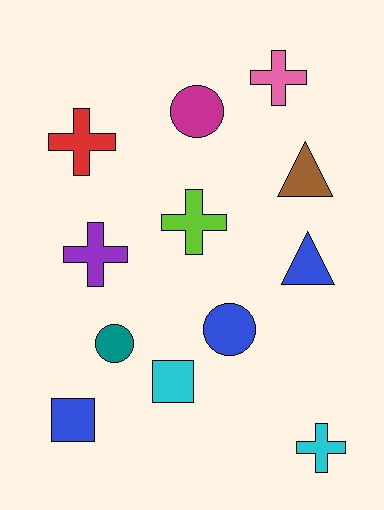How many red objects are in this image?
There is 1 red object.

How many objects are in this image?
There are 12 objects.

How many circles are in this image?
There are 3 circles.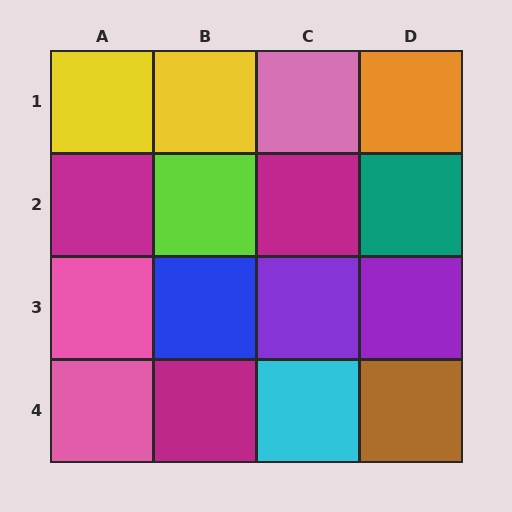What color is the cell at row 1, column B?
Yellow.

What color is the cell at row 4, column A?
Pink.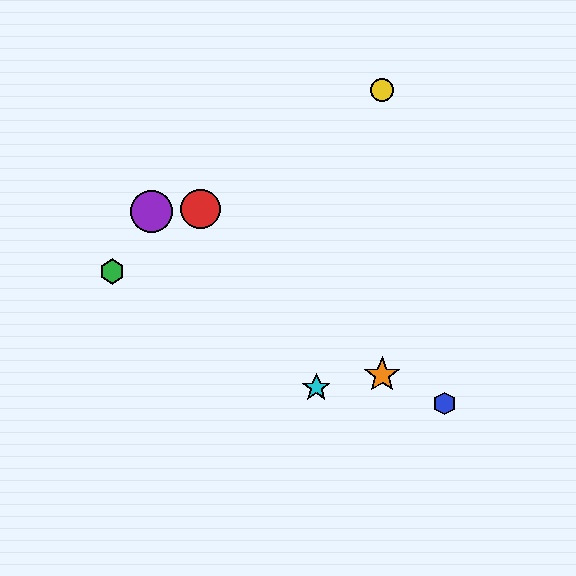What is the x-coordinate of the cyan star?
The cyan star is at x≈316.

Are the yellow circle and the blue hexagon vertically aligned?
No, the yellow circle is at x≈382 and the blue hexagon is at x≈444.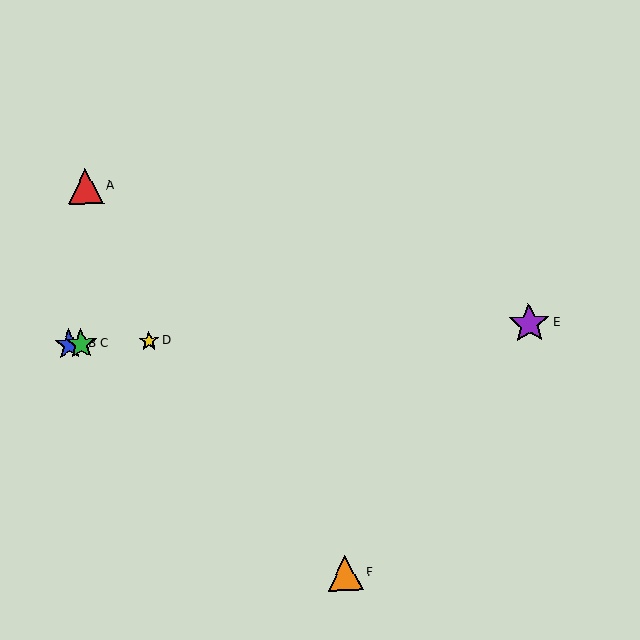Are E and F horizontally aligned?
No, E is at y≈324 and F is at y≈573.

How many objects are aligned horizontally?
4 objects (B, C, D, E) are aligned horizontally.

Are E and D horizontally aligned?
Yes, both are at y≈324.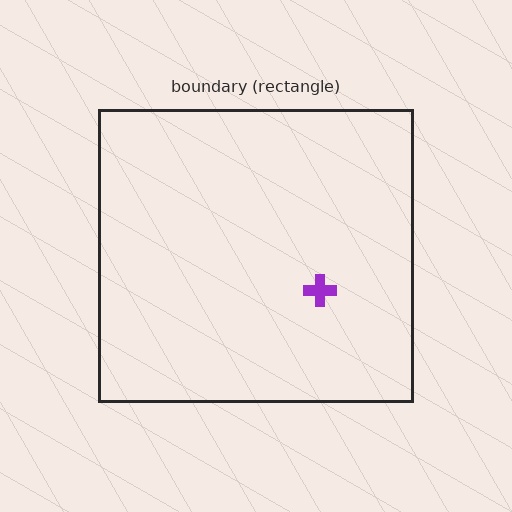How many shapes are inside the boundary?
1 inside, 0 outside.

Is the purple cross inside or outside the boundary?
Inside.